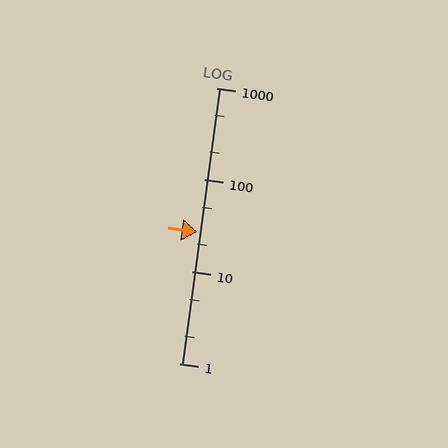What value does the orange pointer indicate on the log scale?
The pointer indicates approximately 27.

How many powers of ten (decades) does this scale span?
The scale spans 3 decades, from 1 to 1000.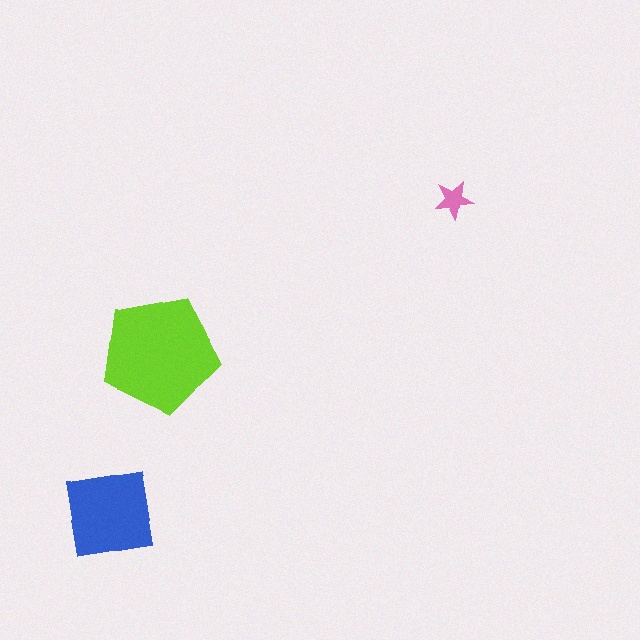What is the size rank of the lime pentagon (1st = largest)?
1st.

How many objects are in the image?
There are 3 objects in the image.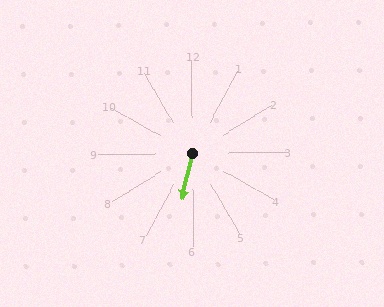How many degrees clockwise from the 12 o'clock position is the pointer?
Approximately 194 degrees.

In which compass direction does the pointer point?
South.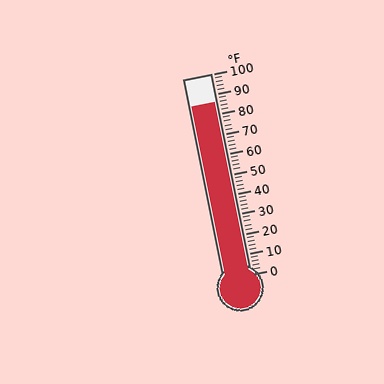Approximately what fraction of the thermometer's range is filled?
The thermometer is filled to approximately 85% of its range.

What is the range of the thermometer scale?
The thermometer scale ranges from 0°F to 100°F.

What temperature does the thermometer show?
The thermometer shows approximately 86°F.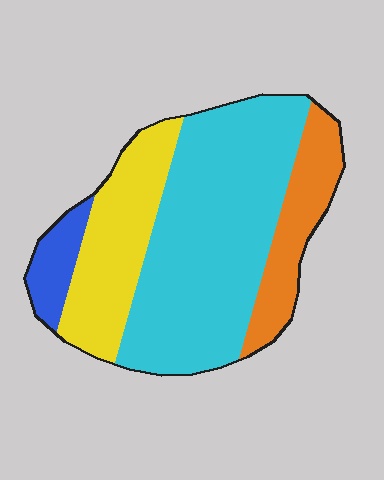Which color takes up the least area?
Blue, at roughly 5%.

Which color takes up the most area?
Cyan, at roughly 55%.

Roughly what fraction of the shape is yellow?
Yellow takes up about one quarter (1/4) of the shape.